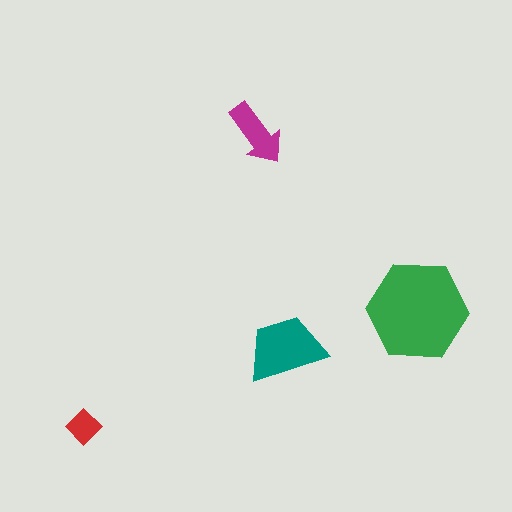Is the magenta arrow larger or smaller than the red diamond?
Larger.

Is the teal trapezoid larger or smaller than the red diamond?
Larger.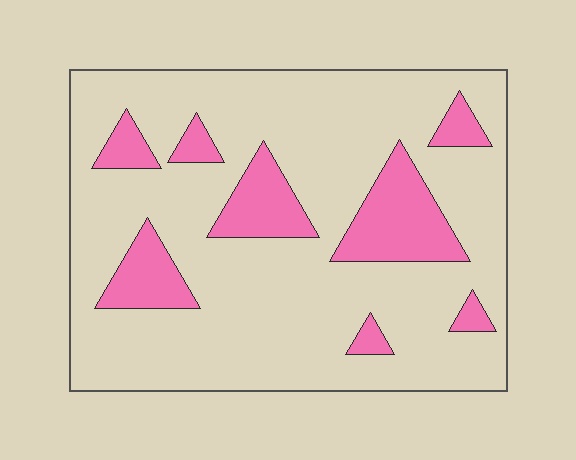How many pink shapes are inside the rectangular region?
8.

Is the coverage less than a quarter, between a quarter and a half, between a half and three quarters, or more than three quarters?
Less than a quarter.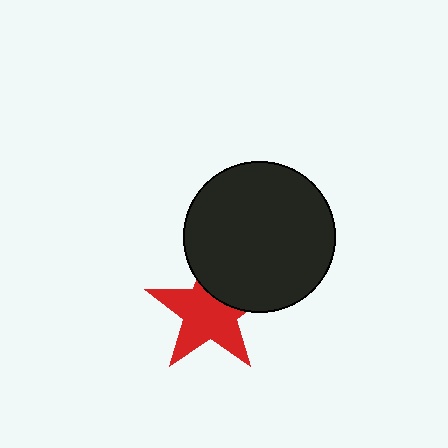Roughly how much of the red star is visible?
Most of it is visible (roughly 70%).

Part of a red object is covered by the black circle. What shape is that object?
It is a star.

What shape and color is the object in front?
The object in front is a black circle.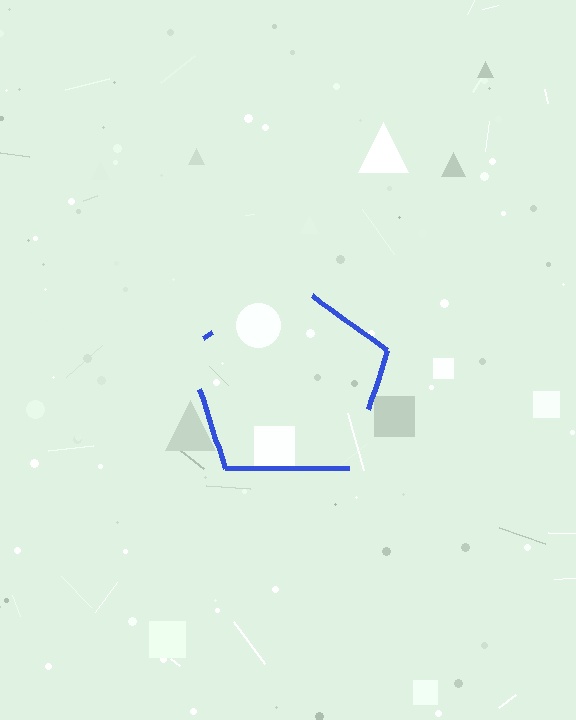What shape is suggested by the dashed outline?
The dashed outline suggests a pentagon.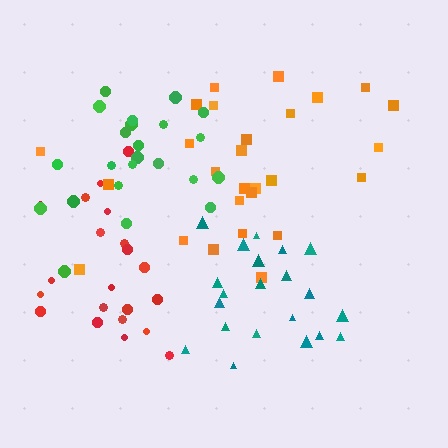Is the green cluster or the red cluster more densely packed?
Green.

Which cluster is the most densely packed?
Teal.